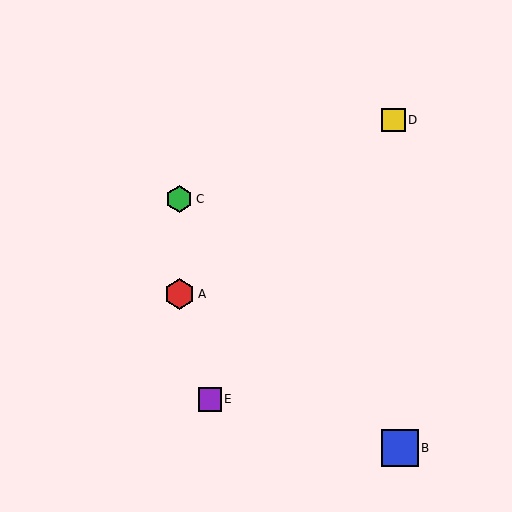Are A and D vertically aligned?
No, A is at x≈179 and D is at x≈394.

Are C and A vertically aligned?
Yes, both are at x≈179.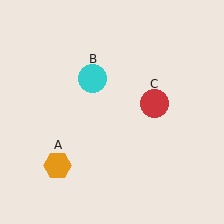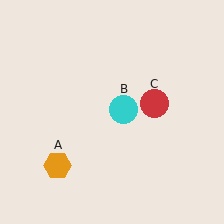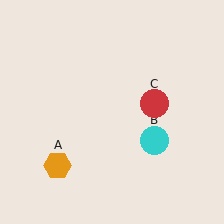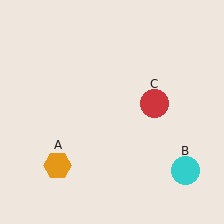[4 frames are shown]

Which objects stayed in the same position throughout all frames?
Orange hexagon (object A) and red circle (object C) remained stationary.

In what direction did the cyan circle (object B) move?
The cyan circle (object B) moved down and to the right.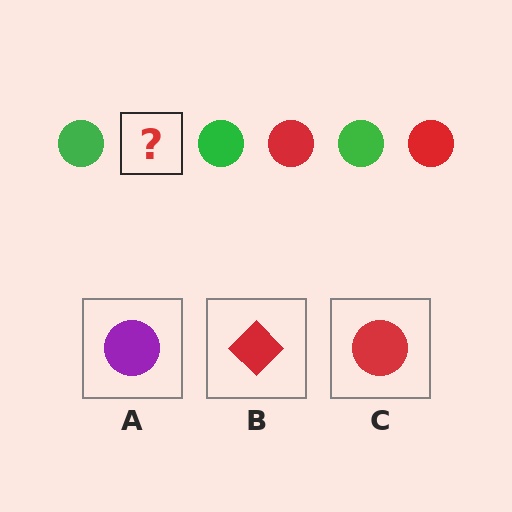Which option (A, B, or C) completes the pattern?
C.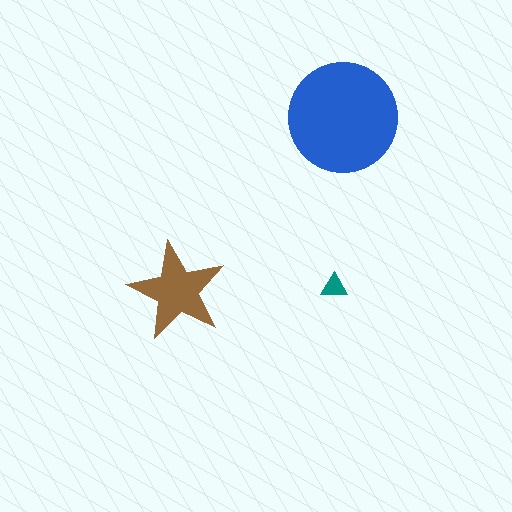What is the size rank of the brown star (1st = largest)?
2nd.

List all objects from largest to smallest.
The blue circle, the brown star, the teal triangle.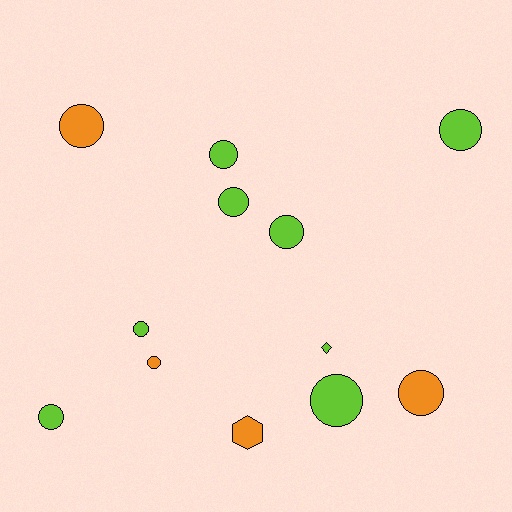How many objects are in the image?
There are 12 objects.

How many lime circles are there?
There are 7 lime circles.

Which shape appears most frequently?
Circle, with 10 objects.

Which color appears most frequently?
Lime, with 8 objects.